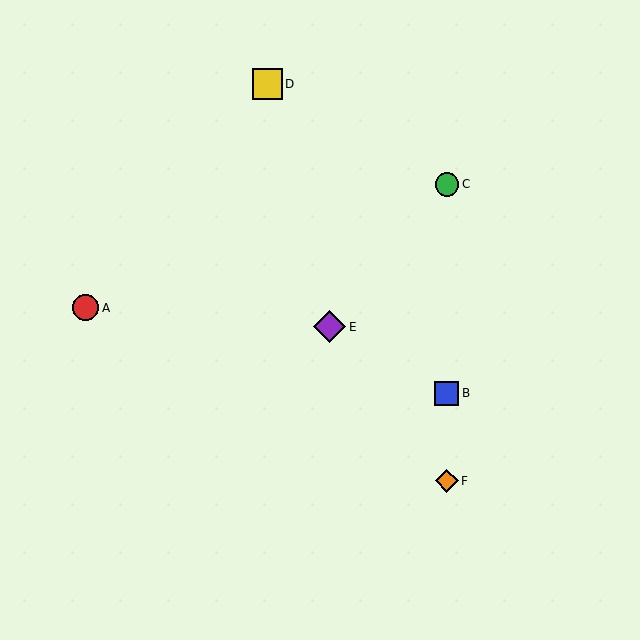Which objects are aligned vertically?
Objects B, C, F are aligned vertically.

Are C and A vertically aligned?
No, C is at x≈447 and A is at x≈86.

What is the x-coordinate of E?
Object E is at x≈330.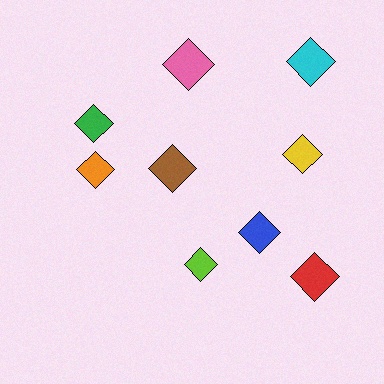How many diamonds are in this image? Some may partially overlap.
There are 9 diamonds.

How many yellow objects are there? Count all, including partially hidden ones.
There is 1 yellow object.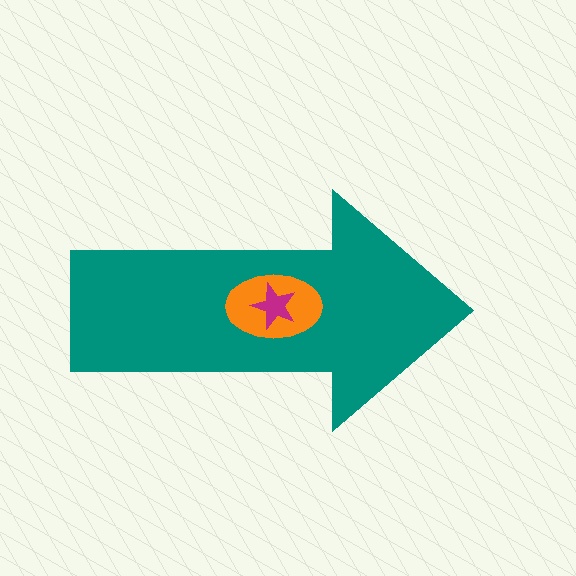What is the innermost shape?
The magenta star.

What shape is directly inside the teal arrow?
The orange ellipse.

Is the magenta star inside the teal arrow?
Yes.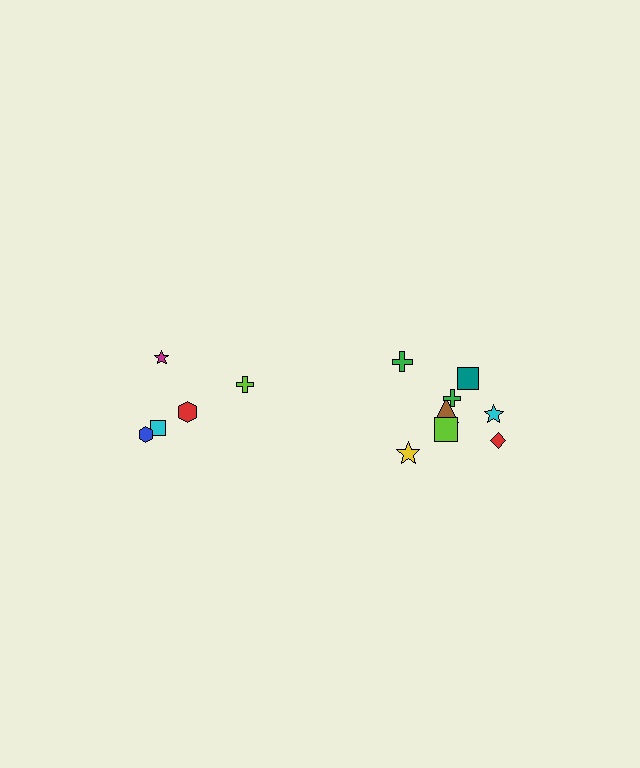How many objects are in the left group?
There are 5 objects.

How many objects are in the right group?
There are 8 objects.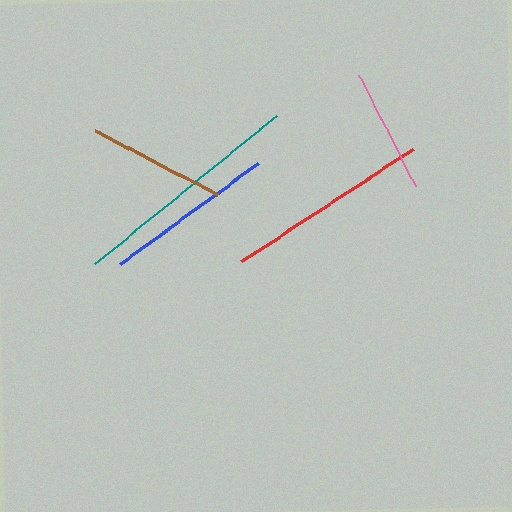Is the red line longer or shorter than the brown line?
The red line is longer than the brown line.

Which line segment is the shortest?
The pink line is the shortest at approximately 124 pixels.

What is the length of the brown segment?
The brown segment is approximately 138 pixels long.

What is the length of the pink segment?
The pink segment is approximately 124 pixels long.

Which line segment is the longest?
The teal line is the longest at approximately 236 pixels.